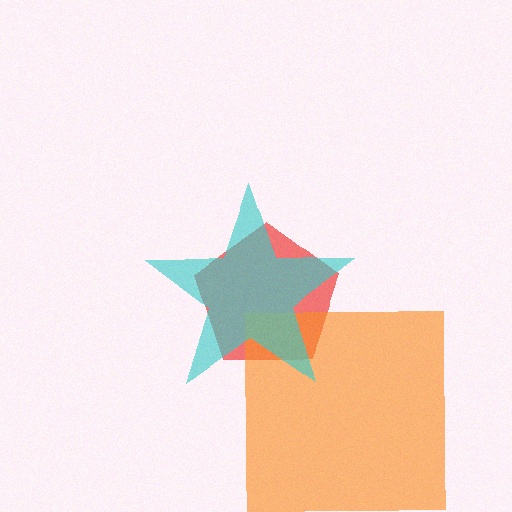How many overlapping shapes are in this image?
There are 3 overlapping shapes in the image.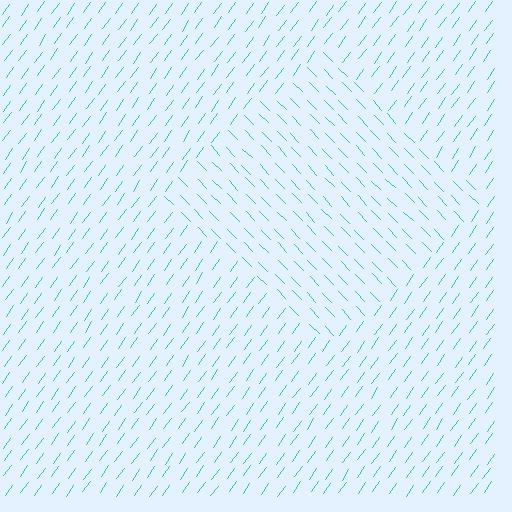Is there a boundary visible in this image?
Yes, there is a texture boundary formed by a change in line orientation.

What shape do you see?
I see a diamond.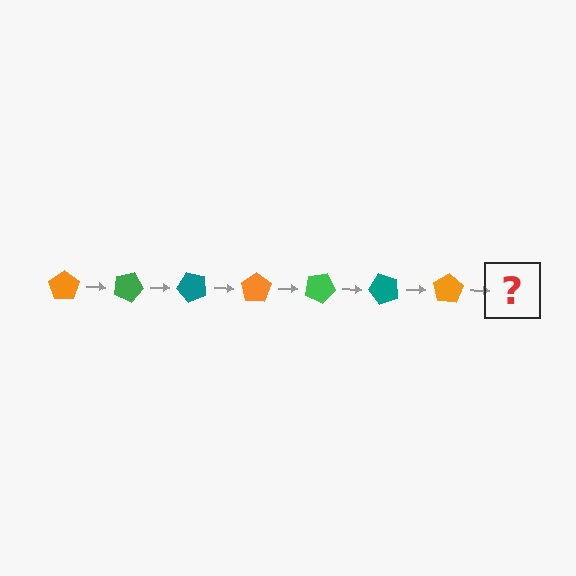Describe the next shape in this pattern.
It should be a green pentagon, rotated 175 degrees from the start.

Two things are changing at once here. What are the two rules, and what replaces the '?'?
The two rules are that it rotates 25 degrees each step and the color cycles through orange, green, and teal. The '?' should be a green pentagon, rotated 175 degrees from the start.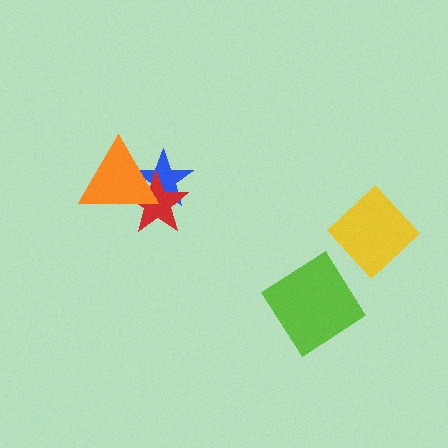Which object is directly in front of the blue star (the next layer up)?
The red star is directly in front of the blue star.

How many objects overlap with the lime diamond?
0 objects overlap with the lime diamond.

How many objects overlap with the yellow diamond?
0 objects overlap with the yellow diamond.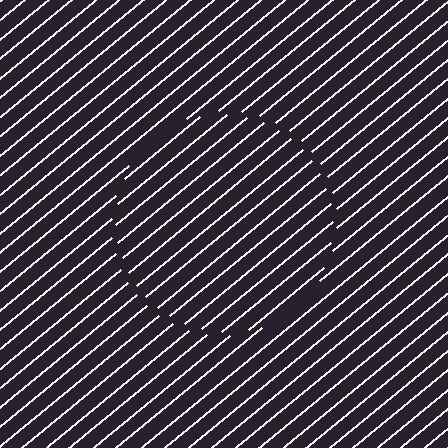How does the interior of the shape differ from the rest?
The interior of the shape contains the same grating, shifted by half a period — the contour is defined by the phase discontinuity where line-ends from the inner and outer gratings abut.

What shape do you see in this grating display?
An illusory circle. The interior of the shape contains the same grating, shifted by half a period — the contour is defined by the phase discontinuity where line-ends from the inner and outer gratings abut.